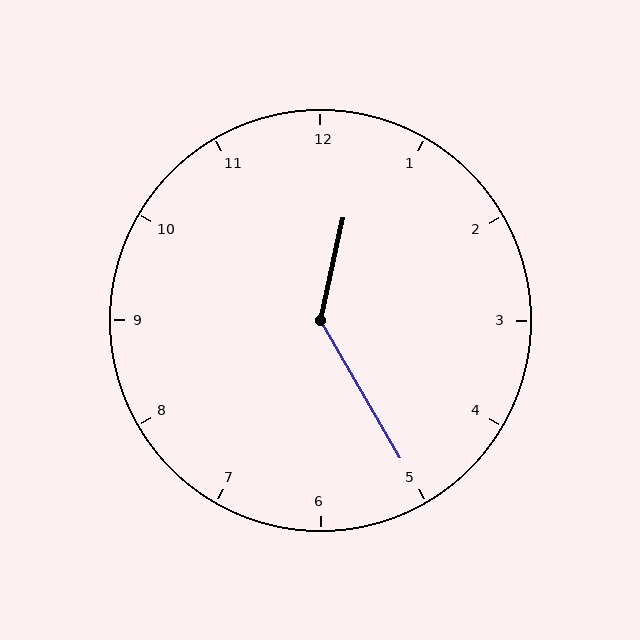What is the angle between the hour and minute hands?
Approximately 138 degrees.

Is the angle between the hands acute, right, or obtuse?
It is obtuse.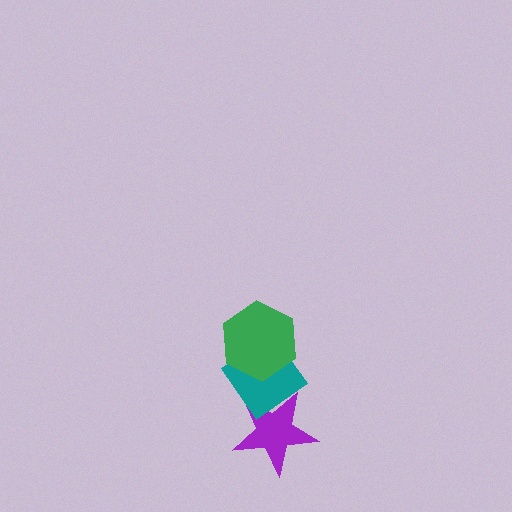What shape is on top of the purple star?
The teal diamond is on top of the purple star.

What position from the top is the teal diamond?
The teal diamond is 2nd from the top.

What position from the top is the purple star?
The purple star is 3rd from the top.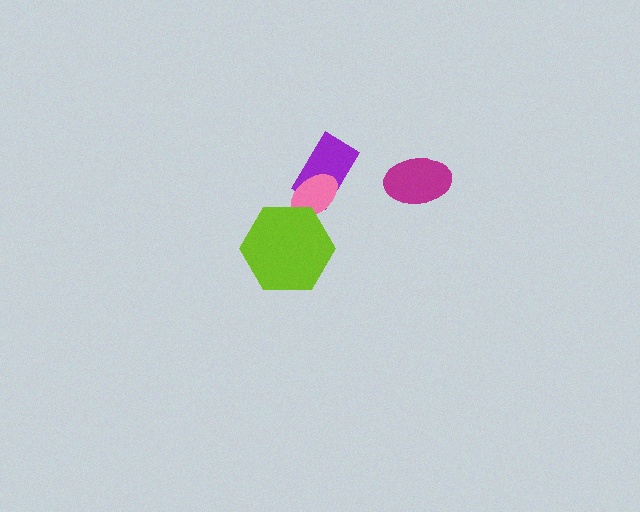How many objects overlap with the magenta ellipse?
0 objects overlap with the magenta ellipse.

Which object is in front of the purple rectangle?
The pink ellipse is in front of the purple rectangle.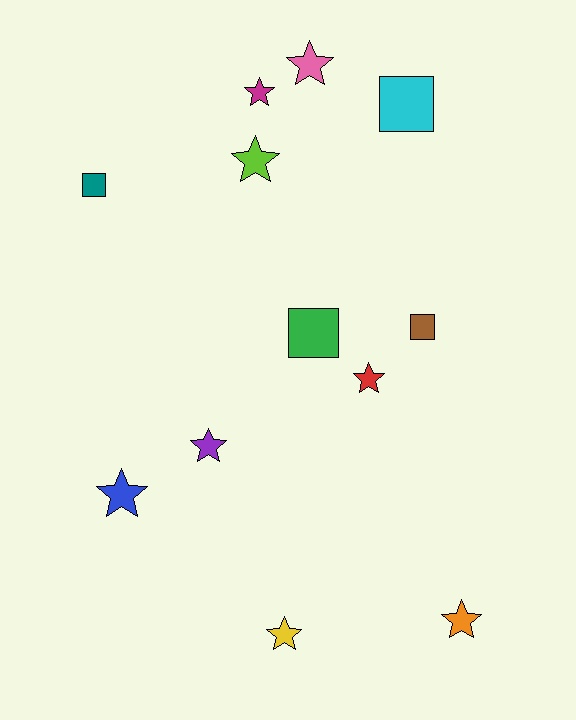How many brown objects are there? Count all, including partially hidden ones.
There is 1 brown object.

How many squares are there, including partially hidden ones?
There are 4 squares.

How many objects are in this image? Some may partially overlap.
There are 12 objects.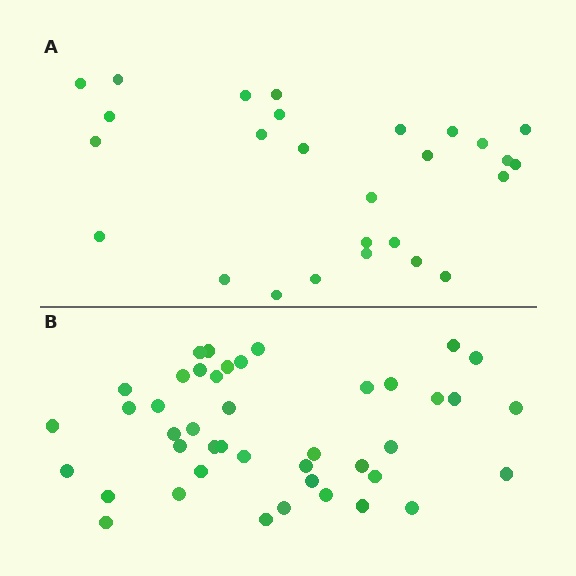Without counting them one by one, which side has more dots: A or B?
Region B (the bottom region) has more dots.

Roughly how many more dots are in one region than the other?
Region B has approximately 15 more dots than region A.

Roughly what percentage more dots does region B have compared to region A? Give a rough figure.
About 60% more.